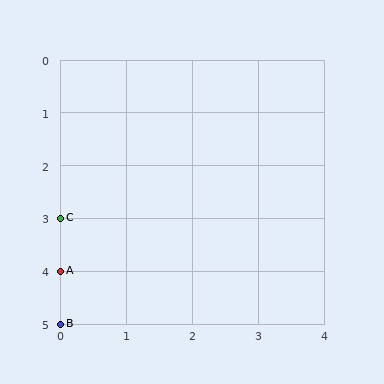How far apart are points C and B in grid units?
Points C and B are 2 rows apart.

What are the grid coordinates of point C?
Point C is at grid coordinates (0, 3).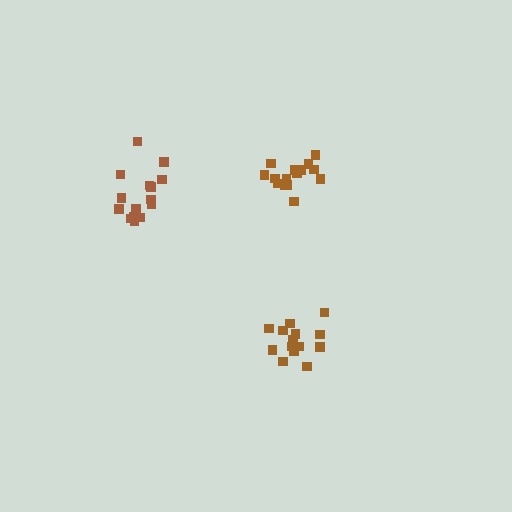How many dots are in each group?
Group 1: 15 dots, Group 2: 14 dots, Group 3: 15 dots (44 total).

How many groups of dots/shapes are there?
There are 3 groups.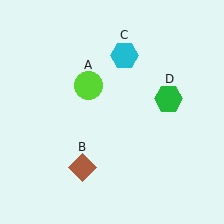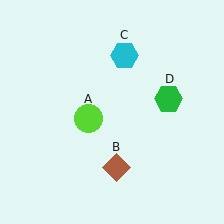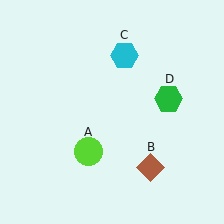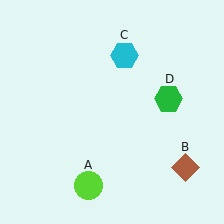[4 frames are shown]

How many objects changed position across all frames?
2 objects changed position: lime circle (object A), brown diamond (object B).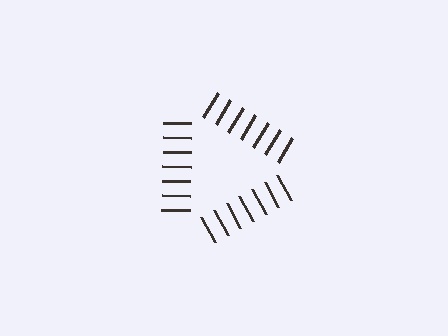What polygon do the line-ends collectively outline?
An illusory triangle — the line segments terminate on its edges but no continuous stroke is drawn.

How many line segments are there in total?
21 — 7 along each of the 3 edges.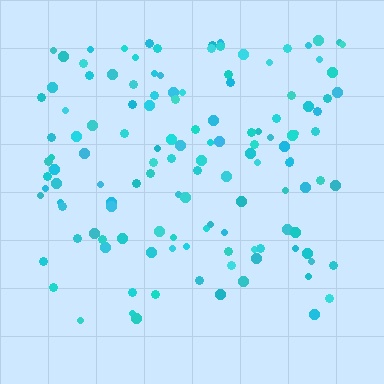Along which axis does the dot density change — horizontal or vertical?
Vertical.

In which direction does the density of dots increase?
From bottom to top, with the top side densest.